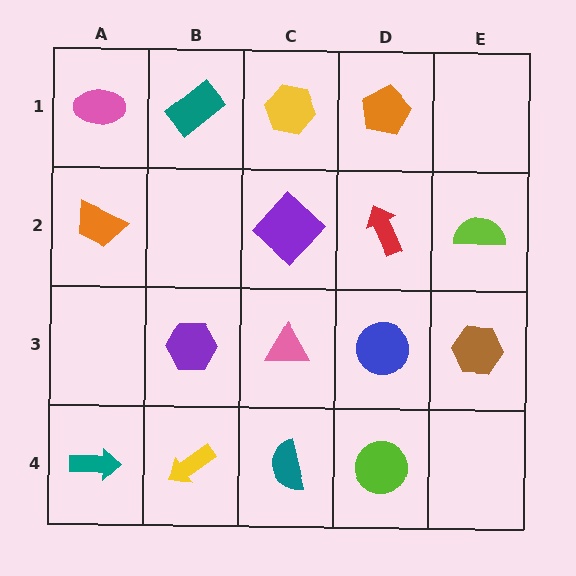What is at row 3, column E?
A brown hexagon.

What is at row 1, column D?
An orange pentagon.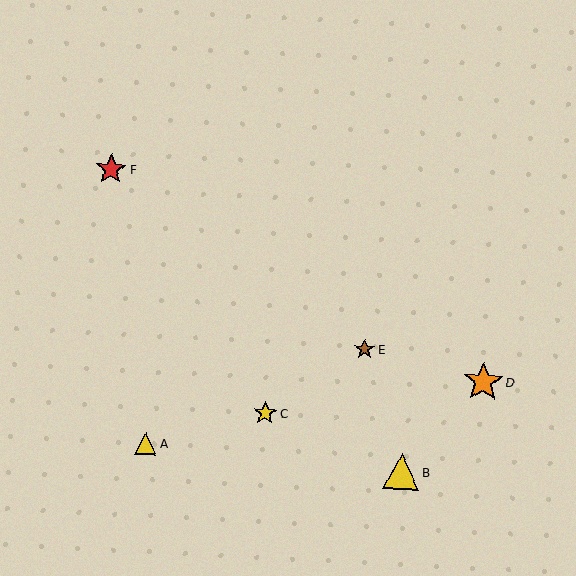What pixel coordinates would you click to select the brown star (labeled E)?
Click at (365, 349) to select the brown star E.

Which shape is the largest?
The orange star (labeled D) is the largest.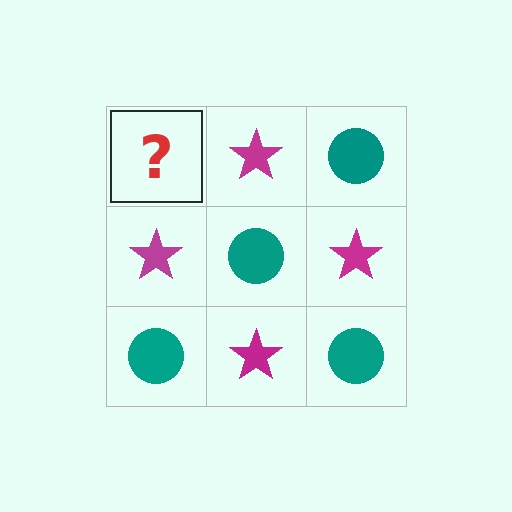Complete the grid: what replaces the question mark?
The question mark should be replaced with a teal circle.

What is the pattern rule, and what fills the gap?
The rule is that it alternates teal circle and magenta star in a checkerboard pattern. The gap should be filled with a teal circle.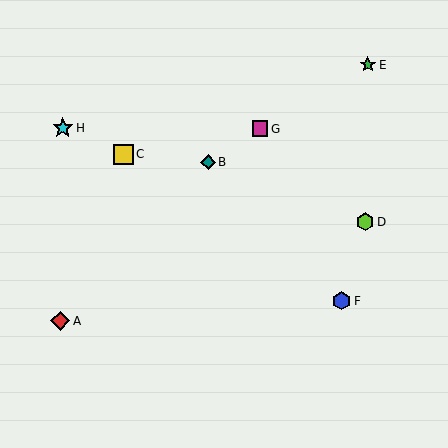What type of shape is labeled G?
Shape G is a magenta square.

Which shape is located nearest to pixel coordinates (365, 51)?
The green star (labeled E) at (368, 65) is nearest to that location.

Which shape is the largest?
The cyan star (labeled H) is the largest.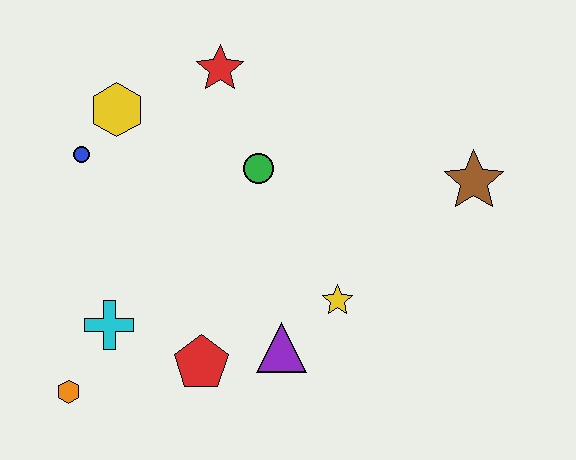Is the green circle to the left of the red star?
No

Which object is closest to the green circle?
The red star is closest to the green circle.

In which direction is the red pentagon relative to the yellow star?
The red pentagon is to the left of the yellow star.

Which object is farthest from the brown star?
The orange hexagon is farthest from the brown star.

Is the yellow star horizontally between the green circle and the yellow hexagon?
No